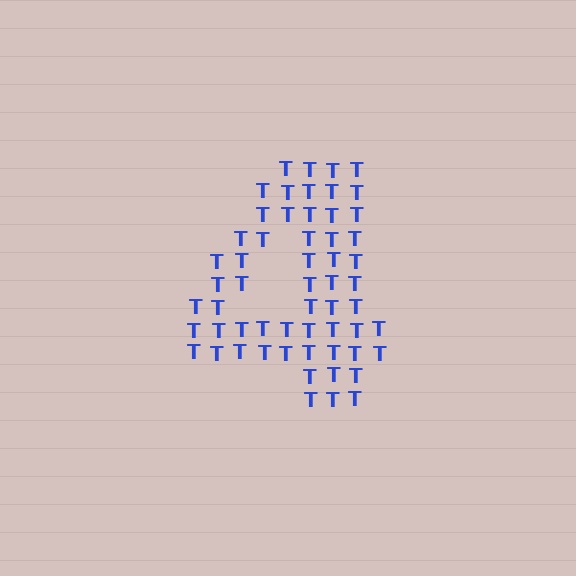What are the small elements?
The small elements are letter T's.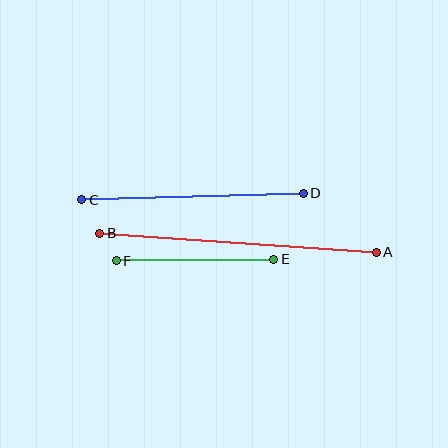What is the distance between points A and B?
The distance is approximately 278 pixels.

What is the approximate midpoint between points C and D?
The midpoint is at approximately (192, 196) pixels.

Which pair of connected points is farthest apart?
Points A and B are farthest apart.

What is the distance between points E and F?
The distance is approximately 158 pixels.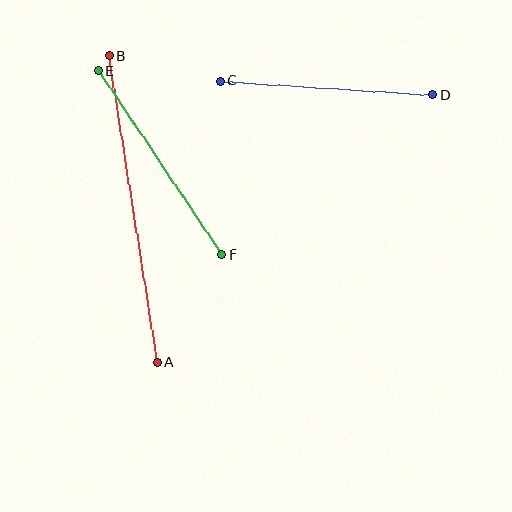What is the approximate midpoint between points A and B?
The midpoint is at approximately (133, 209) pixels.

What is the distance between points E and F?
The distance is approximately 221 pixels.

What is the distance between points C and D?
The distance is approximately 212 pixels.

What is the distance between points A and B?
The distance is approximately 310 pixels.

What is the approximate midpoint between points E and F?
The midpoint is at approximately (160, 163) pixels.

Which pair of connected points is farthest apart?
Points A and B are farthest apart.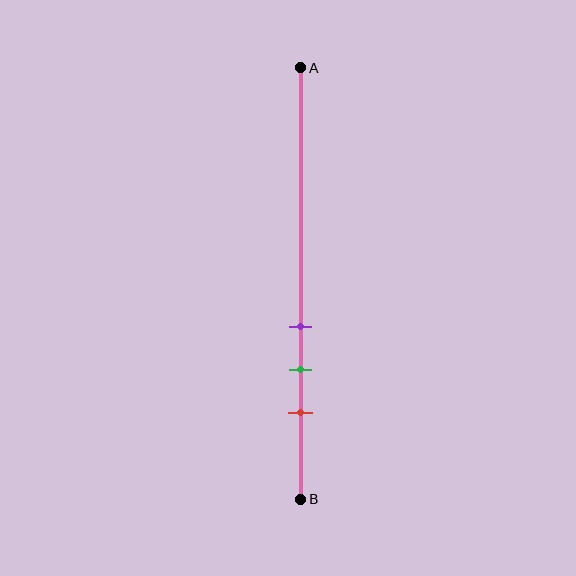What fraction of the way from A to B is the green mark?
The green mark is approximately 70% (0.7) of the way from A to B.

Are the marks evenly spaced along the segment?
Yes, the marks are approximately evenly spaced.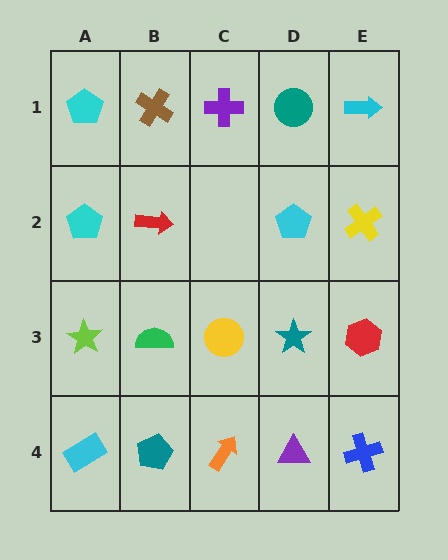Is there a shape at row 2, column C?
No, that cell is empty.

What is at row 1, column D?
A teal circle.